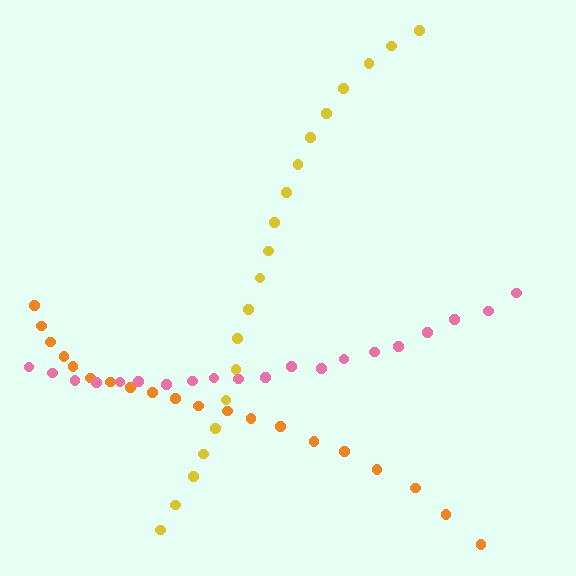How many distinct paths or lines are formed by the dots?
There are 3 distinct paths.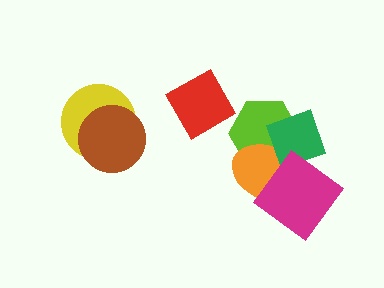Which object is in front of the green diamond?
The magenta diamond is in front of the green diamond.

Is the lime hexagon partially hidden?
Yes, it is partially covered by another shape.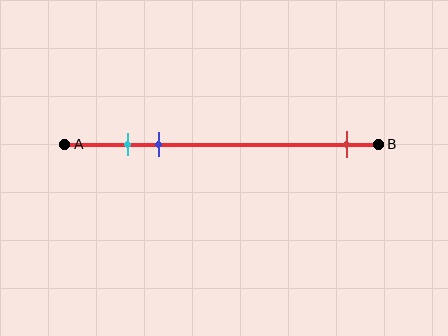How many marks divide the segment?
There are 3 marks dividing the segment.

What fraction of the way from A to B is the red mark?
The red mark is approximately 90% (0.9) of the way from A to B.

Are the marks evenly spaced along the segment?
No, the marks are not evenly spaced.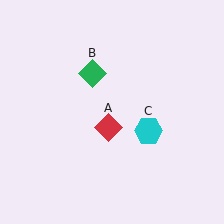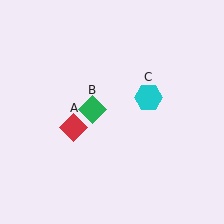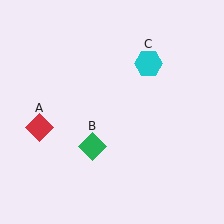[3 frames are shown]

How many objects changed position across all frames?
3 objects changed position: red diamond (object A), green diamond (object B), cyan hexagon (object C).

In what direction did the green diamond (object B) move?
The green diamond (object B) moved down.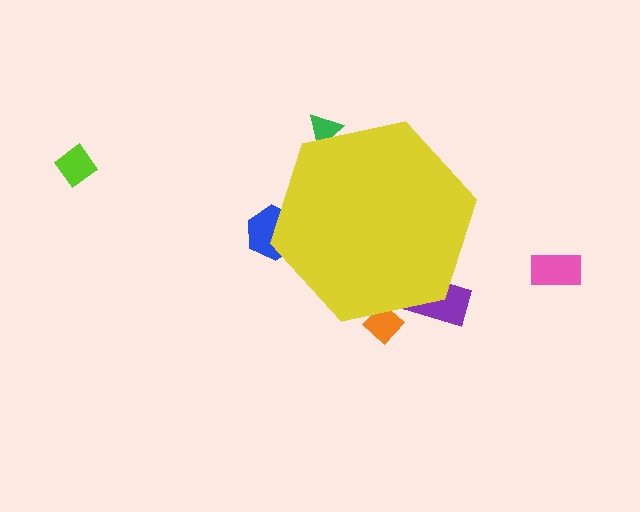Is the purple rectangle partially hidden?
Yes, the purple rectangle is partially hidden behind the yellow hexagon.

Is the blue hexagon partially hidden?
Yes, the blue hexagon is partially hidden behind the yellow hexagon.